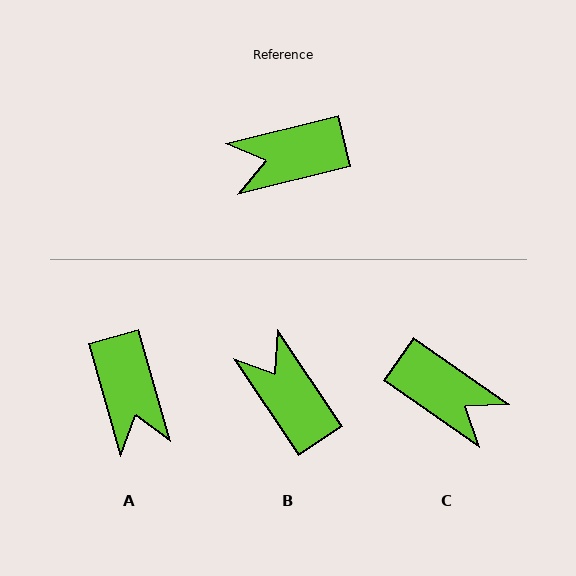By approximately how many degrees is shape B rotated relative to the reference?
Approximately 70 degrees clockwise.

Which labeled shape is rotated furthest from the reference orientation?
C, about 131 degrees away.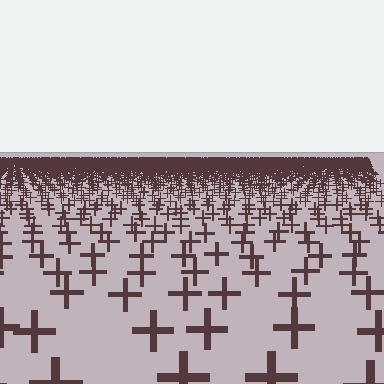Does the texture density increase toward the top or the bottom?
Density increases toward the top.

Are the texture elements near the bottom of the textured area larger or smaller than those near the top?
Larger. Near the bottom, elements are closer to the viewer and appear at a bigger on-screen size.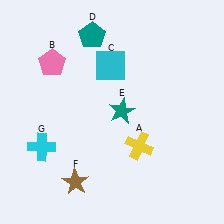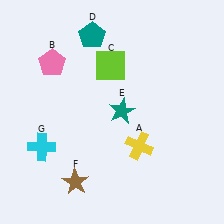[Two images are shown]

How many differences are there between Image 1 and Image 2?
There is 1 difference between the two images.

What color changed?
The square (C) changed from cyan in Image 1 to lime in Image 2.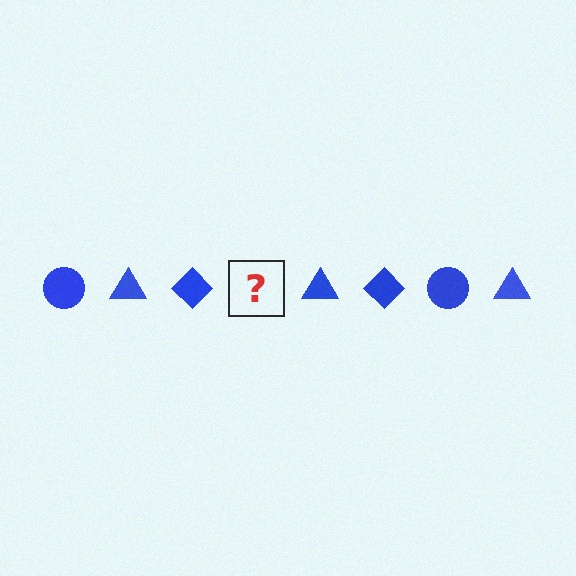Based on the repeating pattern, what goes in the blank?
The blank should be a blue circle.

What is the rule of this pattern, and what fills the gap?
The rule is that the pattern cycles through circle, triangle, diamond shapes in blue. The gap should be filled with a blue circle.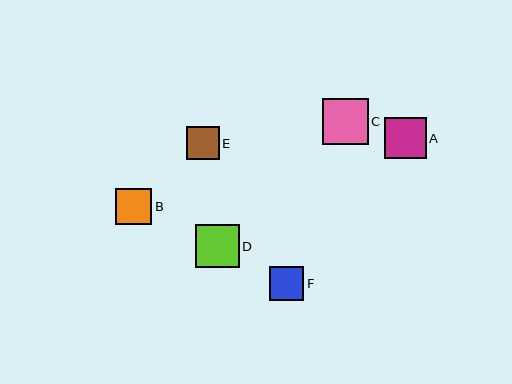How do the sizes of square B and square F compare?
Square B and square F are approximately the same size.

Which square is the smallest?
Square E is the smallest with a size of approximately 33 pixels.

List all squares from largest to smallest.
From largest to smallest: C, D, A, B, F, E.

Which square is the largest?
Square C is the largest with a size of approximately 46 pixels.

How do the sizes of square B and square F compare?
Square B and square F are approximately the same size.